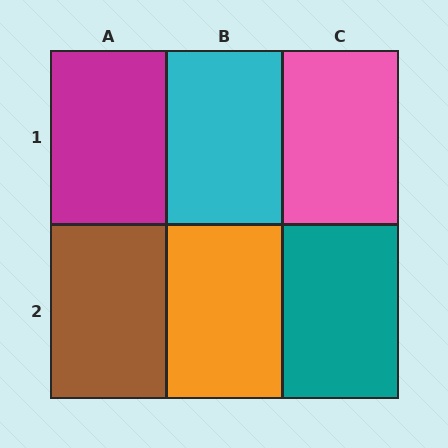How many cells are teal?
1 cell is teal.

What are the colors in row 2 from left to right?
Brown, orange, teal.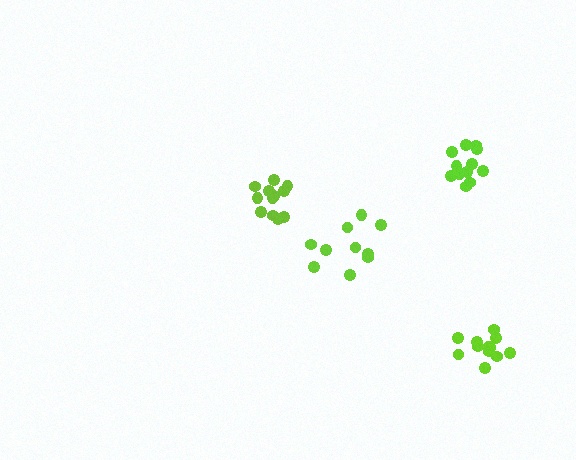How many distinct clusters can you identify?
There are 4 distinct clusters.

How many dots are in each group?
Group 1: 12 dots, Group 2: 12 dots, Group 3: 12 dots, Group 4: 11 dots (47 total).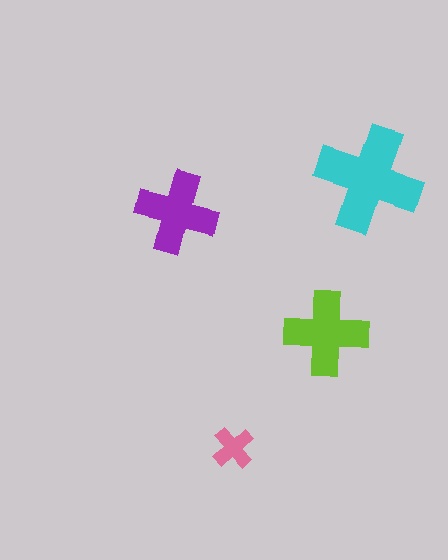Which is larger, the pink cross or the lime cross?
The lime one.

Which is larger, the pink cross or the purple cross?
The purple one.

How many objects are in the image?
There are 4 objects in the image.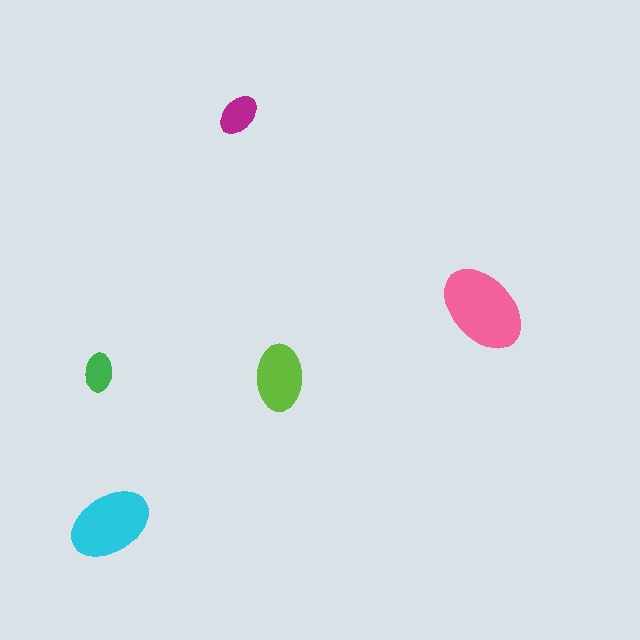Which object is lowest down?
The cyan ellipse is bottommost.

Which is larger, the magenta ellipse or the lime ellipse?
The lime one.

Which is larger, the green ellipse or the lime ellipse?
The lime one.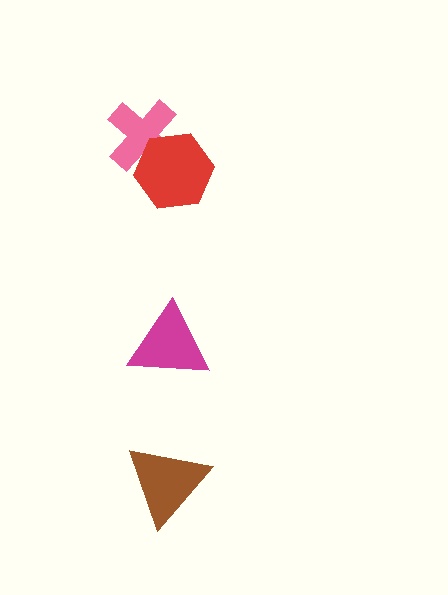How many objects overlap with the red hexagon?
1 object overlaps with the red hexagon.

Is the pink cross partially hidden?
Yes, it is partially covered by another shape.